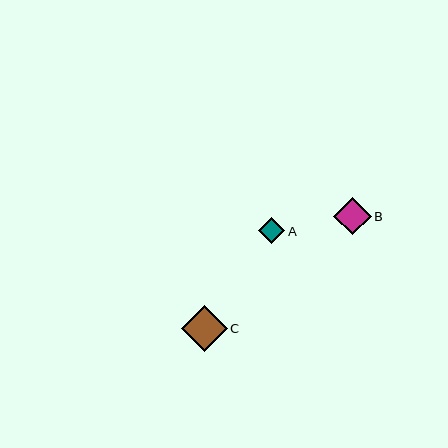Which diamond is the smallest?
Diamond A is the smallest with a size of approximately 26 pixels.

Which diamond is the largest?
Diamond C is the largest with a size of approximately 46 pixels.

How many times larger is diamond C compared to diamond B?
Diamond C is approximately 1.2 times the size of diamond B.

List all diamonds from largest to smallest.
From largest to smallest: C, B, A.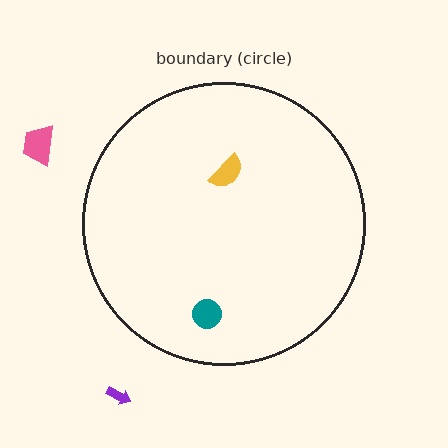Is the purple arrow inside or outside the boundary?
Outside.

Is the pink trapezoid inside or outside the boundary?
Outside.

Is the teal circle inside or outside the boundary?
Inside.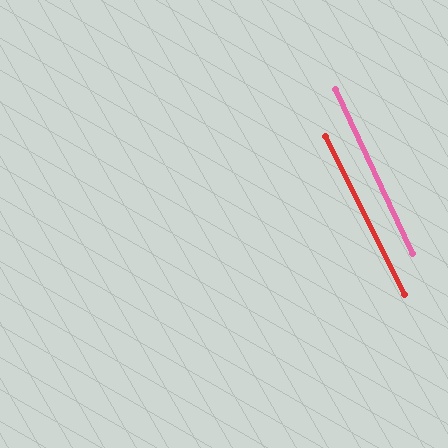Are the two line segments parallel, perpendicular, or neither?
Parallel — their directions differ by only 1.3°.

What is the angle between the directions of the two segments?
Approximately 1 degree.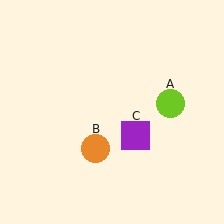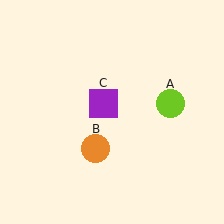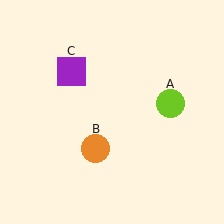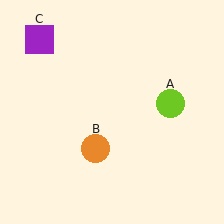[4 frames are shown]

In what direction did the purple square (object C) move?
The purple square (object C) moved up and to the left.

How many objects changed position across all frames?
1 object changed position: purple square (object C).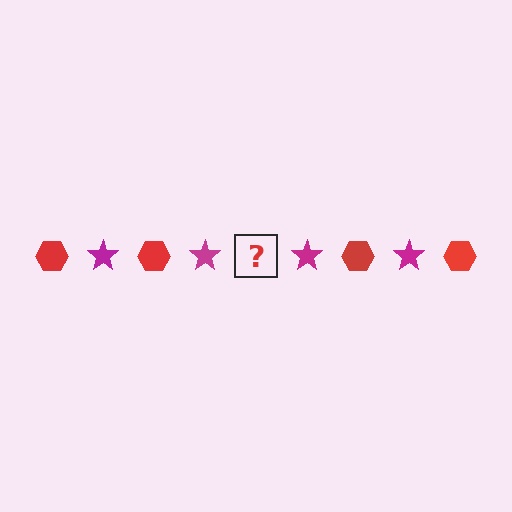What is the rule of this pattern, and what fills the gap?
The rule is that the pattern alternates between red hexagon and magenta star. The gap should be filled with a red hexagon.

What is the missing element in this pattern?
The missing element is a red hexagon.